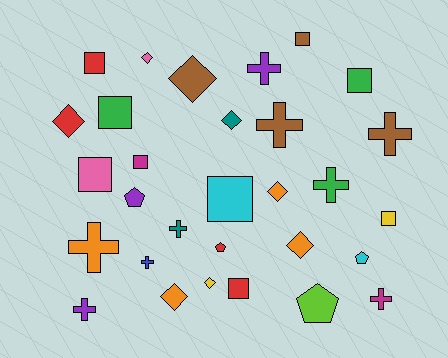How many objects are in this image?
There are 30 objects.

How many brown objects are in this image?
There are 4 brown objects.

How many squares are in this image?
There are 9 squares.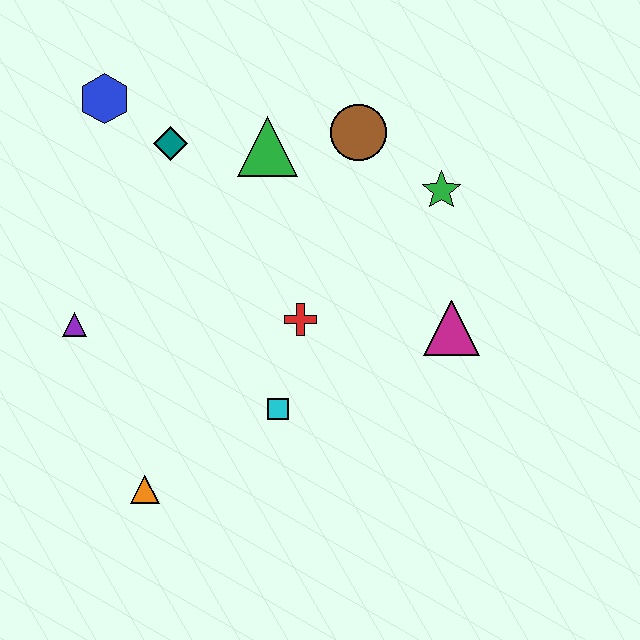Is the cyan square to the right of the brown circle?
No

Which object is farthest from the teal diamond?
The orange triangle is farthest from the teal diamond.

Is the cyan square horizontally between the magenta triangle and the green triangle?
Yes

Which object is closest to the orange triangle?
The cyan square is closest to the orange triangle.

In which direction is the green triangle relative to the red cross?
The green triangle is above the red cross.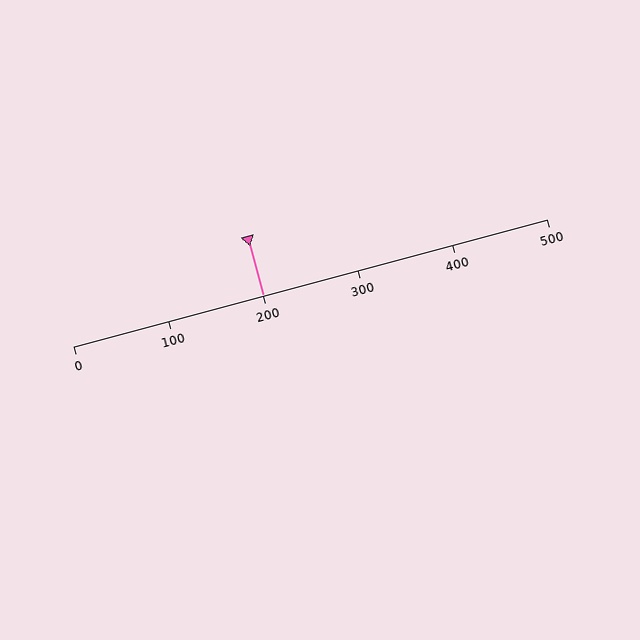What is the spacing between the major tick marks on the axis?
The major ticks are spaced 100 apart.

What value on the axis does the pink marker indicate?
The marker indicates approximately 200.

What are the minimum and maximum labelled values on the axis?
The axis runs from 0 to 500.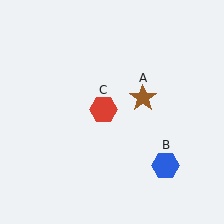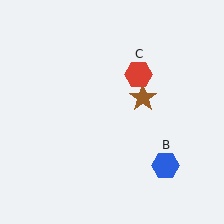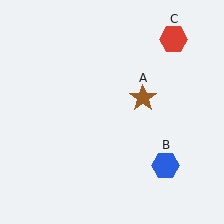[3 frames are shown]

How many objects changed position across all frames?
1 object changed position: red hexagon (object C).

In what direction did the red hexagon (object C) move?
The red hexagon (object C) moved up and to the right.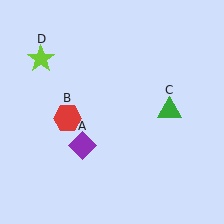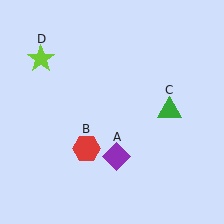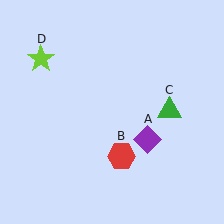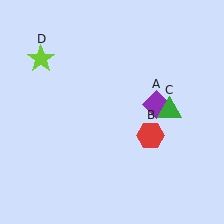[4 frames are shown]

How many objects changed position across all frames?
2 objects changed position: purple diamond (object A), red hexagon (object B).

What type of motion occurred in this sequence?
The purple diamond (object A), red hexagon (object B) rotated counterclockwise around the center of the scene.